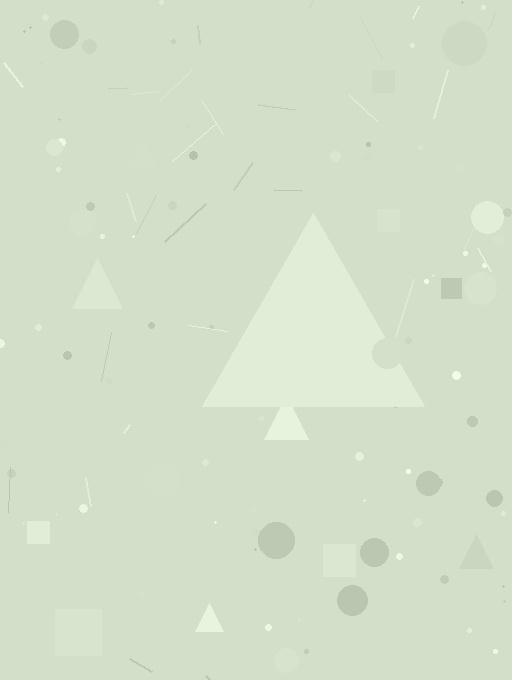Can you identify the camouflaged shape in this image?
The camouflaged shape is a triangle.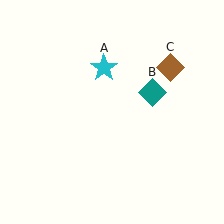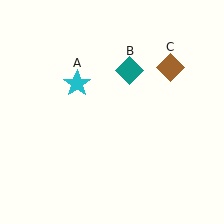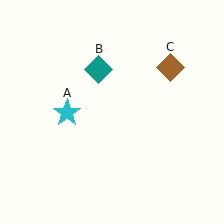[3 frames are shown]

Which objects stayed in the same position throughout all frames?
Brown diamond (object C) remained stationary.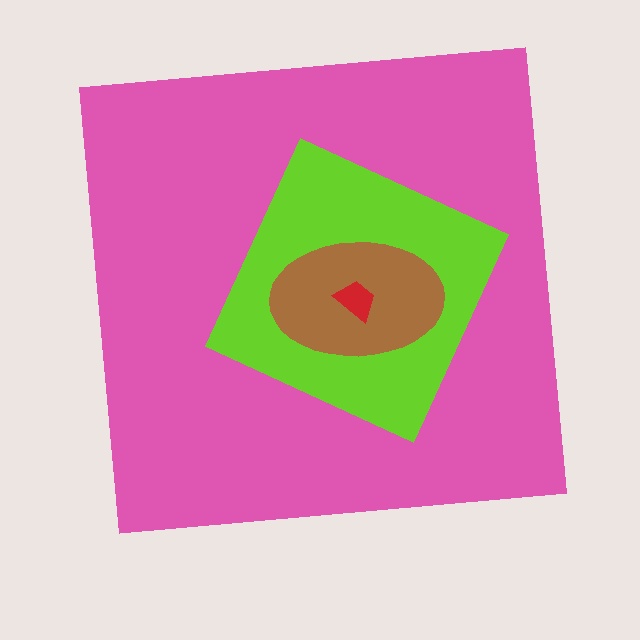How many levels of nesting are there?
4.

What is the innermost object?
The red trapezoid.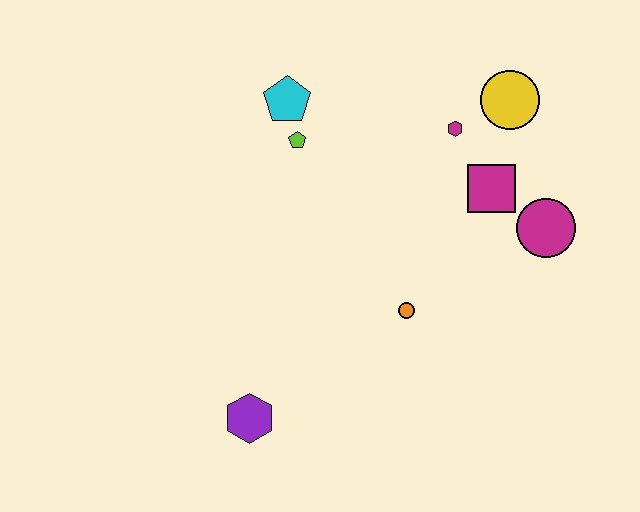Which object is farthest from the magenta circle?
The purple hexagon is farthest from the magenta circle.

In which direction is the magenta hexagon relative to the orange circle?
The magenta hexagon is above the orange circle.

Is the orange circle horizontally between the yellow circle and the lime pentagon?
Yes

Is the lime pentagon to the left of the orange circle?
Yes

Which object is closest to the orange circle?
The magenta square is closest to the orange circle.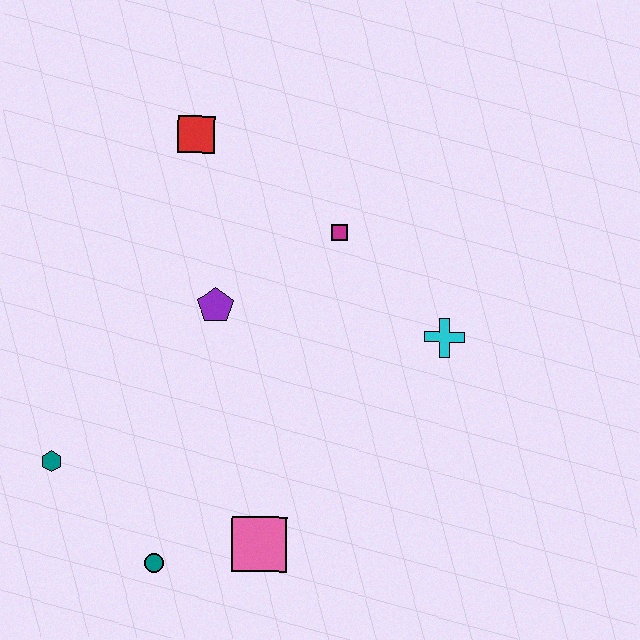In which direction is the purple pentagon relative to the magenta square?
The purple pentagon is to the left of the magenta square.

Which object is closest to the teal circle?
The pink square is closest to the teal circle.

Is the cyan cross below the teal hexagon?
No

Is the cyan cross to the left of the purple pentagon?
No